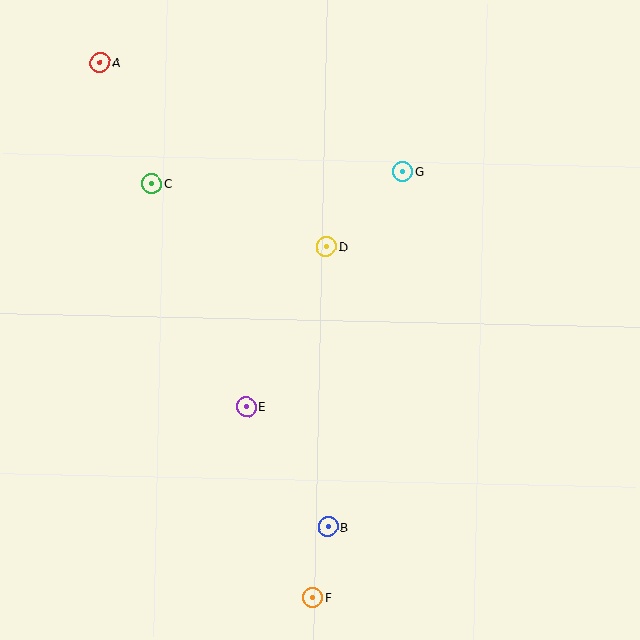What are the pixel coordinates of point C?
Point C is at (152, 183).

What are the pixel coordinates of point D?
Point D is at (326, 247).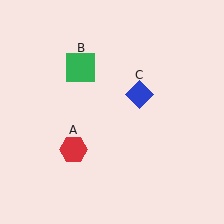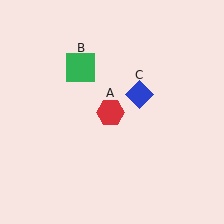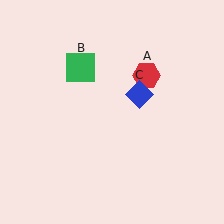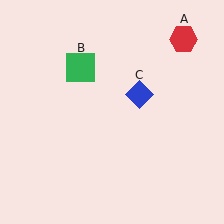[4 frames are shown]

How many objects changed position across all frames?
1 object changed position: red hexagon (object A).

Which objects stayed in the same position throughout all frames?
Green square (object B) and blue diamond (object C) remained stationary.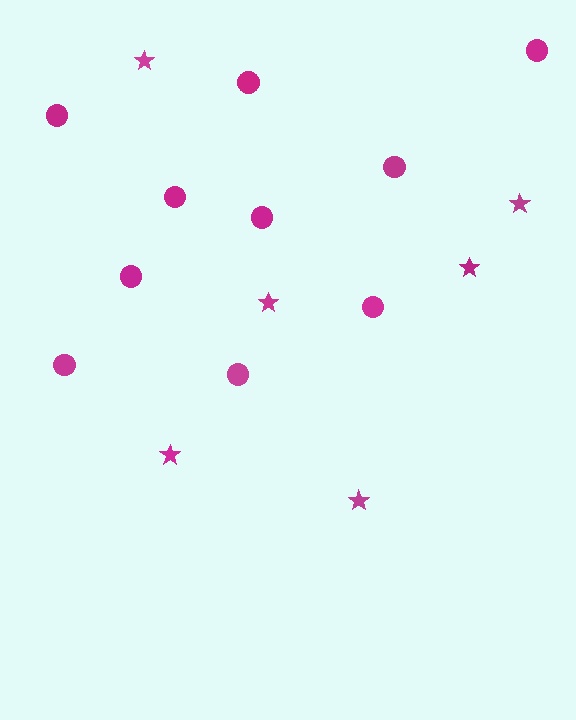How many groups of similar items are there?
There are 2 groups: one group of stars (6) and one group of circles (10).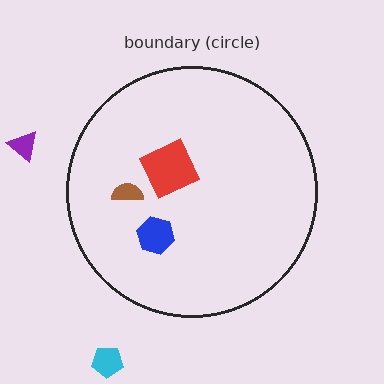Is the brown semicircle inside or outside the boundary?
Inside.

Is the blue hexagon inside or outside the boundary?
Inside.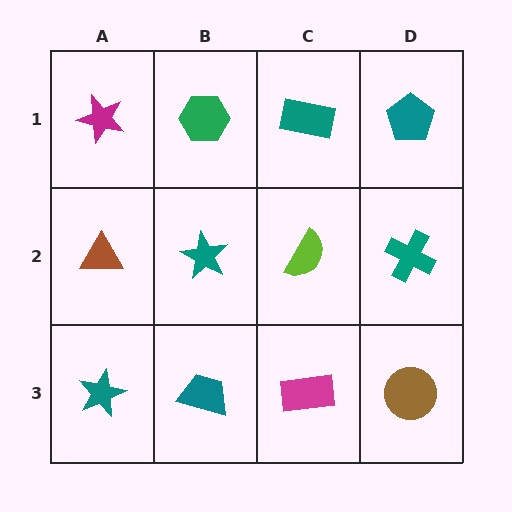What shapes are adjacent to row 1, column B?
A teal star (row 2, column B), a magenta star (row 1, column A), a teal rectangle (row 1, column C).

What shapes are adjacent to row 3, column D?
A teal cross (row 2, column D), a magenta rectangle (row 3, column C).